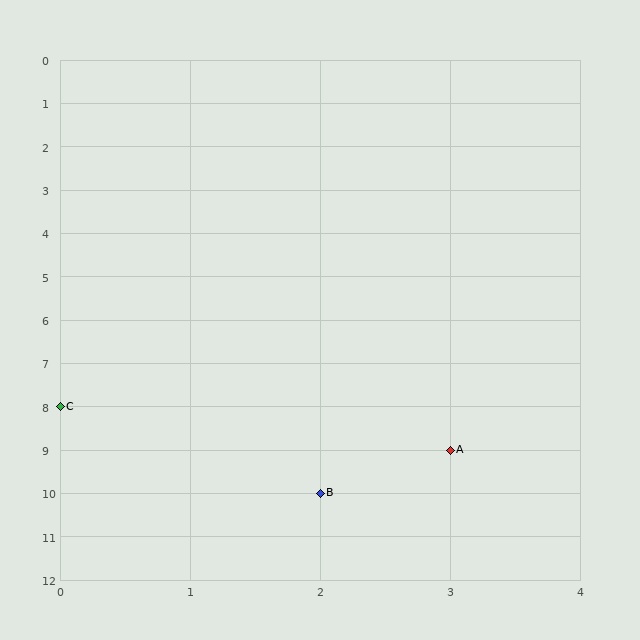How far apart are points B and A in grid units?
Points B and A are 1 column and 1 row apart (about 1.4 grid units diagonally).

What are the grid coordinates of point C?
Point C is at grid coordinates (0, 8).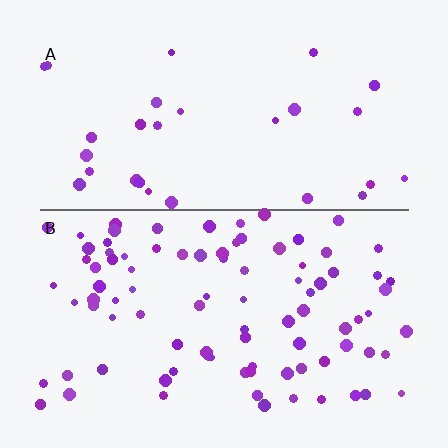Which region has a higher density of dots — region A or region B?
B (the bottom).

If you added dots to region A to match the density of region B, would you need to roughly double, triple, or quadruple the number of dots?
Approximately triple.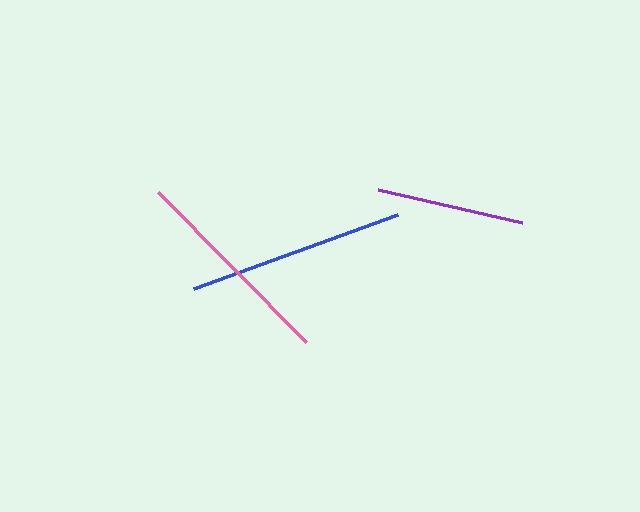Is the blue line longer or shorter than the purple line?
The blue line is longer than the purple line.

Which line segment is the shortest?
The purple line is the shortest at approximately 148 pixels.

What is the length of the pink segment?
The pink segment is approximately 211 pixels long.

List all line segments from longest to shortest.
From longest to shortest: blue, pink, purple.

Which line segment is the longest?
The blue line is the longest at approximately 217 pixels.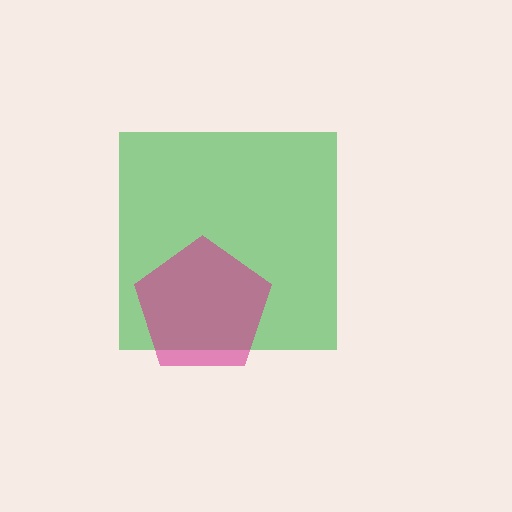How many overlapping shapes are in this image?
There are 2 overlapping shapes in the image.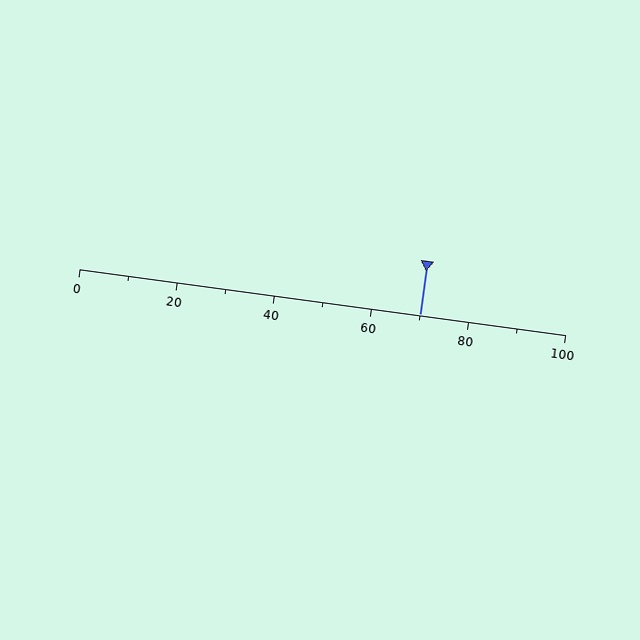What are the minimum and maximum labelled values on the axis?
The axis runs from 0 to 100.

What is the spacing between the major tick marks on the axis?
The major ticks are spaced 20 apart.